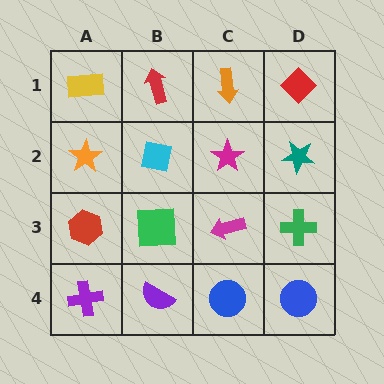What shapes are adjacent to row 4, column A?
A red hexagon (row 3, column A), a purple semicircle (row 4, column B).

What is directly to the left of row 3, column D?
A magenta arrow.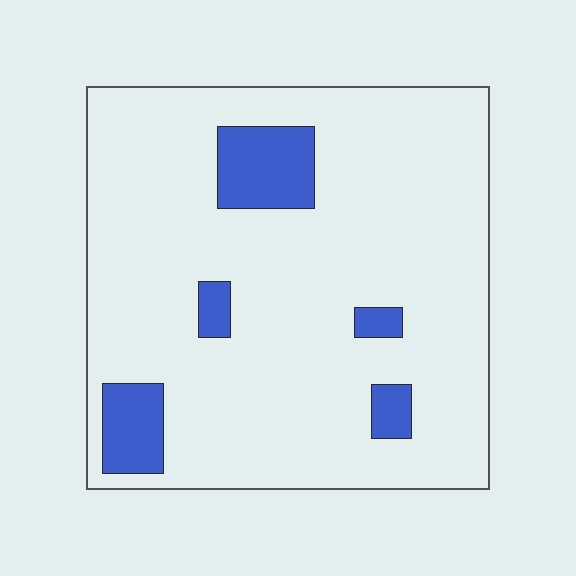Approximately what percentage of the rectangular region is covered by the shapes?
Approximately 10%.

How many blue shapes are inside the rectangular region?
5.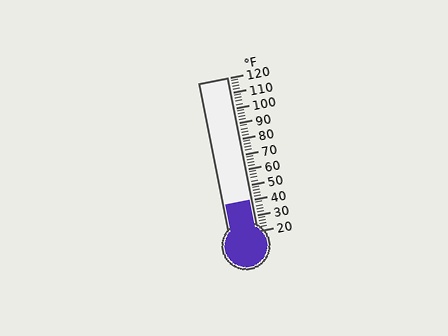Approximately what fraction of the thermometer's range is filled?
The thermometer is filled to approximately 20% of its range.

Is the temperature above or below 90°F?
The temperature is below 90°F.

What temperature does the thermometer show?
The thermometer shows approximately 40°F.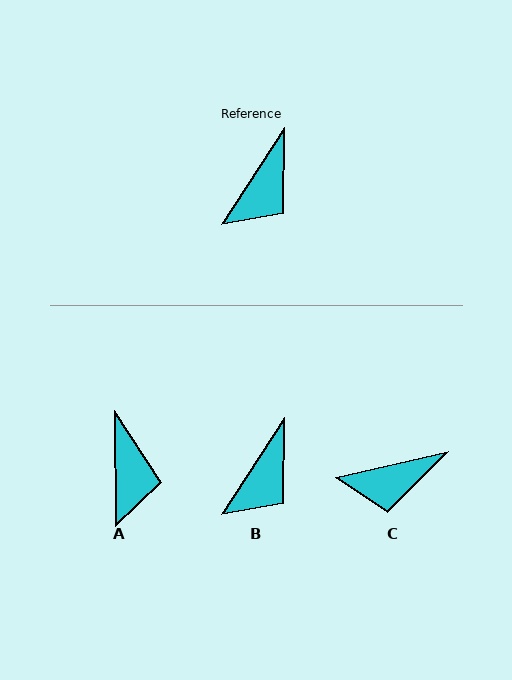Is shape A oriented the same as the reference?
No, it is off by about 34 degrees.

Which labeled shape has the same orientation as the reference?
B.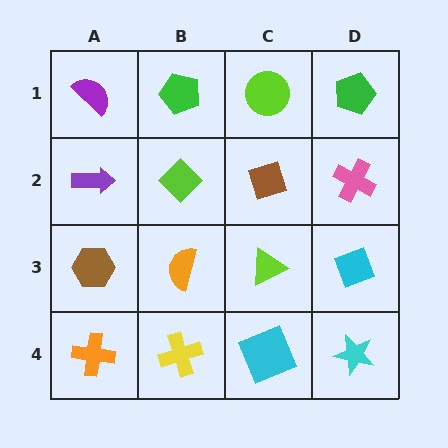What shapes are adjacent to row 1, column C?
A brown diamond (row 2, column C), a green pentagon (row 1, column B), a green pentagon (row 1, column D).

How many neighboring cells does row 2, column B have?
4.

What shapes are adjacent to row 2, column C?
A lime circle (row 1, column C), a lime triangle (row 3, column C), a lime diamond (row 2, column B), a pink cross (row 2, column D).